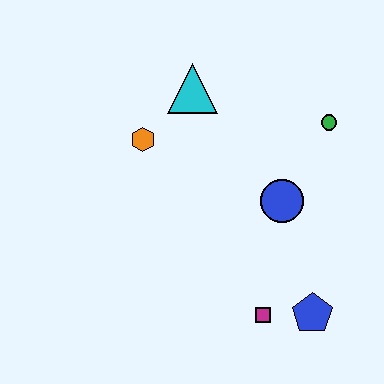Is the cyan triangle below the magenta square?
No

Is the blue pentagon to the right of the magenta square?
Yes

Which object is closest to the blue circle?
The green circle is closest to the blue circle.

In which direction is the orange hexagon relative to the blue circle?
The orange hexagon is to the left of the blue circle.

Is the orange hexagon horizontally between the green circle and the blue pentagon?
No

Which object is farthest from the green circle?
The magenta square is farthest from the green circle.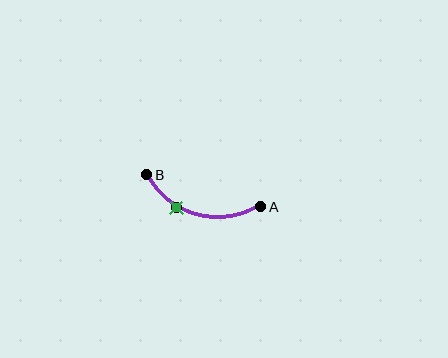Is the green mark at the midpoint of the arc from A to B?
No. The green mark lies on the arc but is closer to endpoint B. The arc midpoint would be at the point on the curve equidistant along the arc from both A and B.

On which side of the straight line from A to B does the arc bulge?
The arc bulges below the straight line connecting A and B.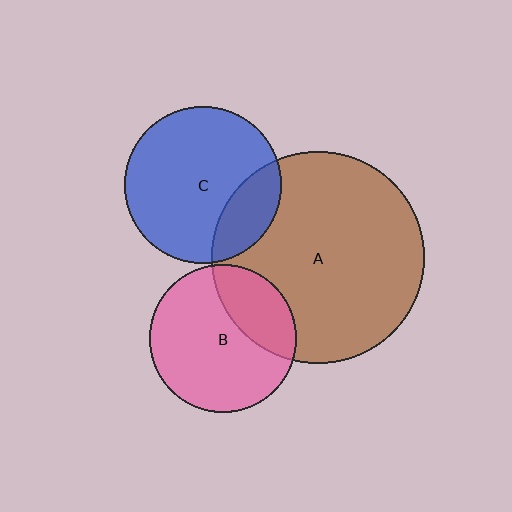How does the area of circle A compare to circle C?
Approximately 1.9 times.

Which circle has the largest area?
Circle A (brown).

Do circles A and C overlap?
Yes.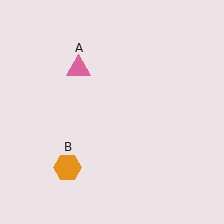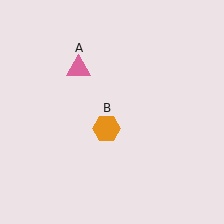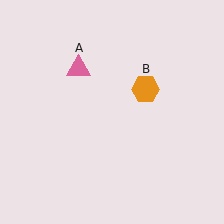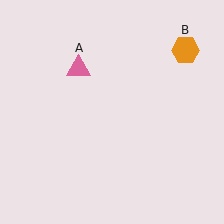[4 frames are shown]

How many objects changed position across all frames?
1 object changed position: orange hexagon (object B).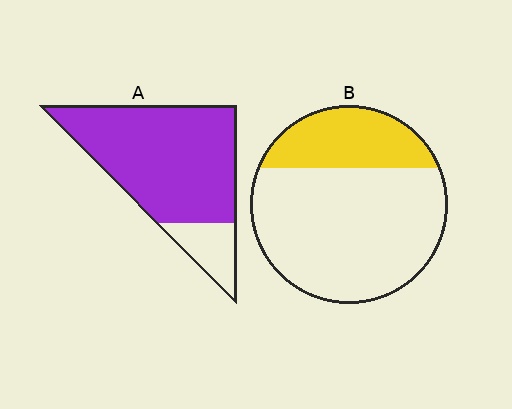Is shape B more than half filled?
No.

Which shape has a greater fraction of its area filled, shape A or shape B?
Shape A.